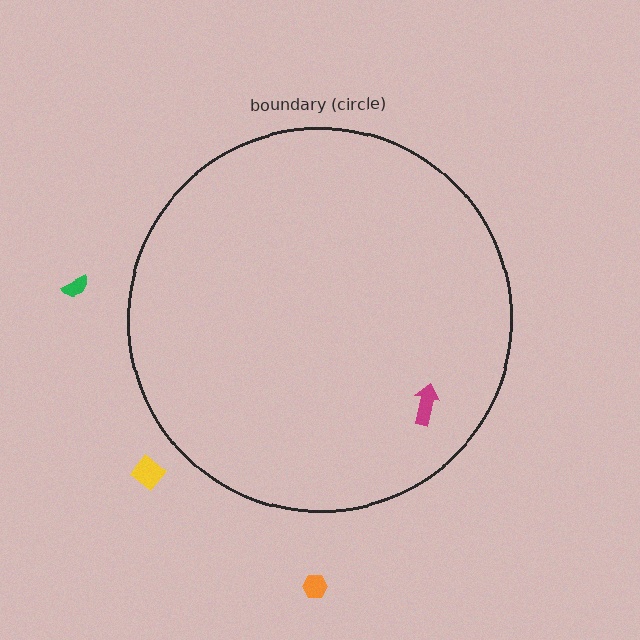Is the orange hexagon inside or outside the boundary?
Outside.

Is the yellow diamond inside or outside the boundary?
Outside.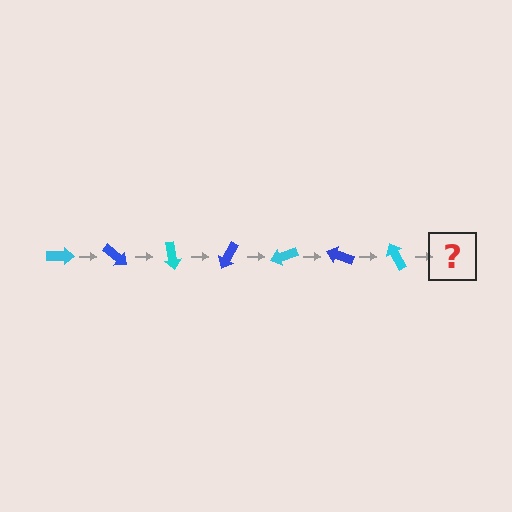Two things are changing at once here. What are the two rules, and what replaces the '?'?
The two rules are that it rotates 40 degrees each step and the color cycles through cyan and blue. The '?' should be a blue arrow, rotated 280 degrees from the start.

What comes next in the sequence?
The next element should be a blue arrow, rotated 280 degrees from the start.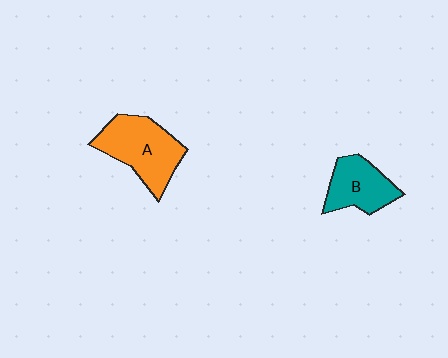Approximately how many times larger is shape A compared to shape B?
Approximately 1.4 times.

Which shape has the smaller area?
Shape B (teal).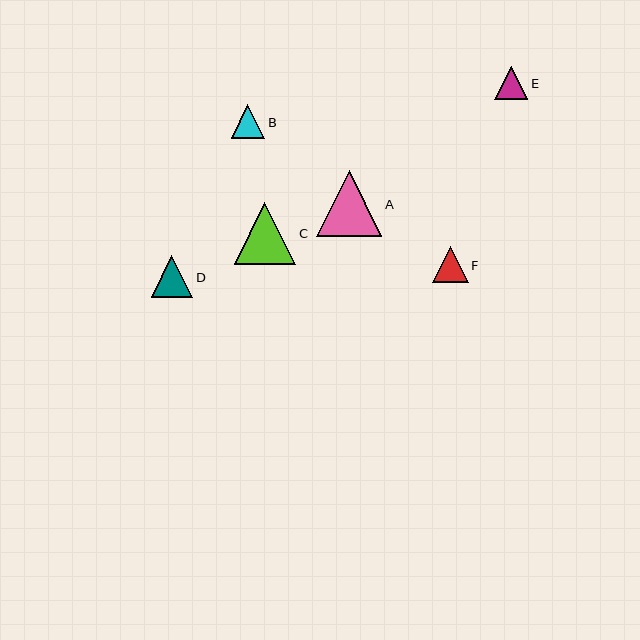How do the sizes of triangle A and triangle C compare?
Triangle A and triangle C are approximately the same size.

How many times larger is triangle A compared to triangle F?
Triangle A is approximately 1.8 times the size of triangle F.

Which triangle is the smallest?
Triangle E is the smallest with a size of approximately 33 pixels.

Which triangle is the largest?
Triangle A is the largest with a size of approximately 65 pixels.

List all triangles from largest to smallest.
From largest to smallest: A, C, D, F, B, E.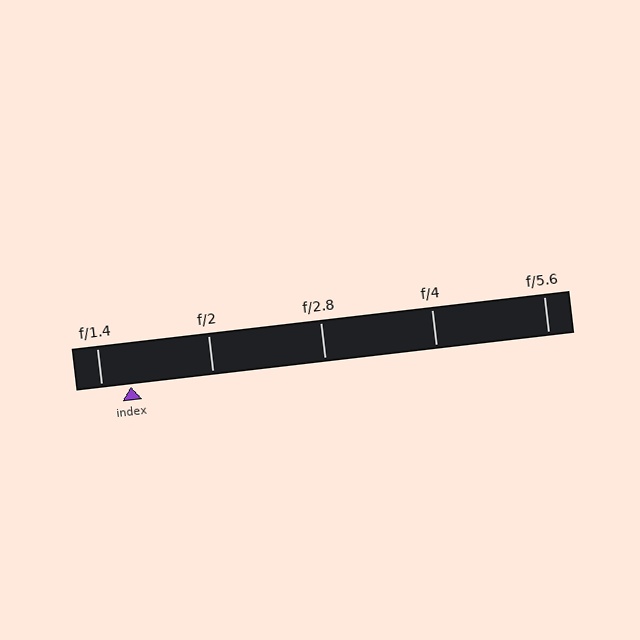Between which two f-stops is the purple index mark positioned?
The index mark is between f/1.4 and f/2.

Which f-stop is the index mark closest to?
The index mark is closest to f/1.4.